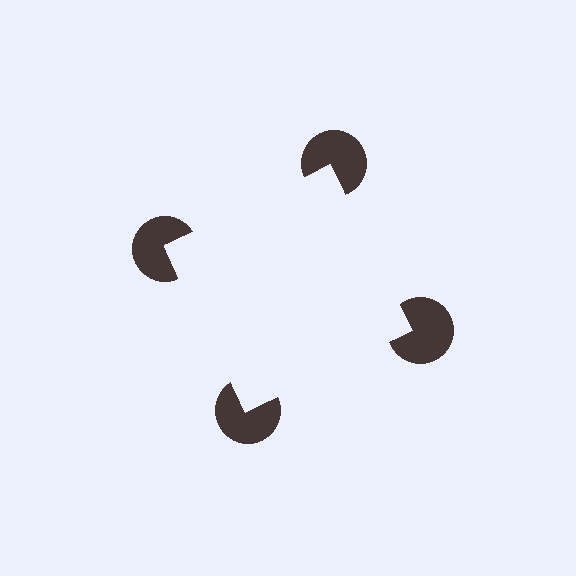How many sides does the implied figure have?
4 sides.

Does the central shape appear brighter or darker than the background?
It typically appears slightly brighter than the background, even though no actual brightness change is drawn.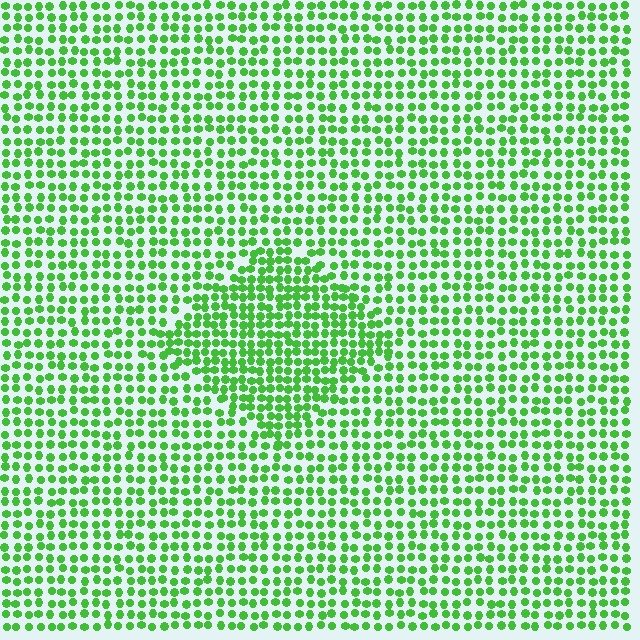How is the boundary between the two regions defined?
The boundary is defined by a change in element density (approximately 1.5x ratio). All elements are the same color, size, and shape.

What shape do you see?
I see a diamond.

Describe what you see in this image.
The image contains small green elements arranged at two different densities. A diamond-shaped region is visible where the elements are more densely packed than the surrounding area.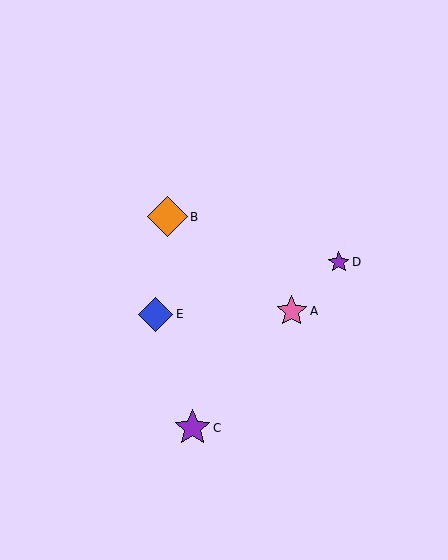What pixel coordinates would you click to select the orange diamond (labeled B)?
Click at (168, 217) to select the orange diamond B.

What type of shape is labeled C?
Shape C is a purple star.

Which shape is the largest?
The orange diamond (labeled B) is the largest.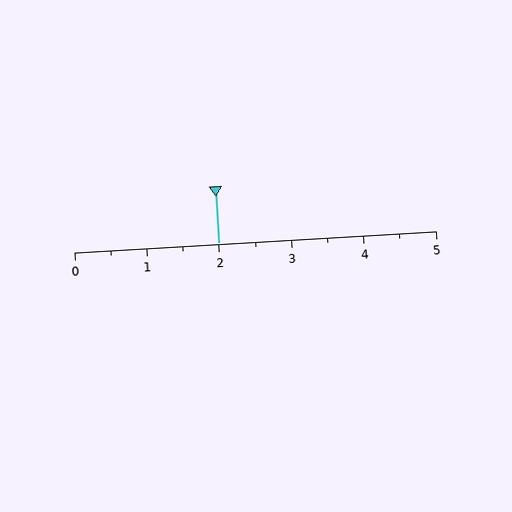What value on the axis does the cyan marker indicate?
The marker indicates approximately 2.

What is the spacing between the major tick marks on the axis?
The major ticks are spaced 1 apart.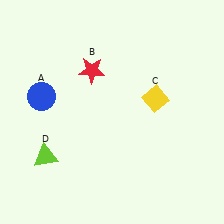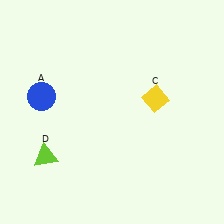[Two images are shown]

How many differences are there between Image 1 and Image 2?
There is 1 difference between the two images.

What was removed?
The red star (B) was removed in Image 2.